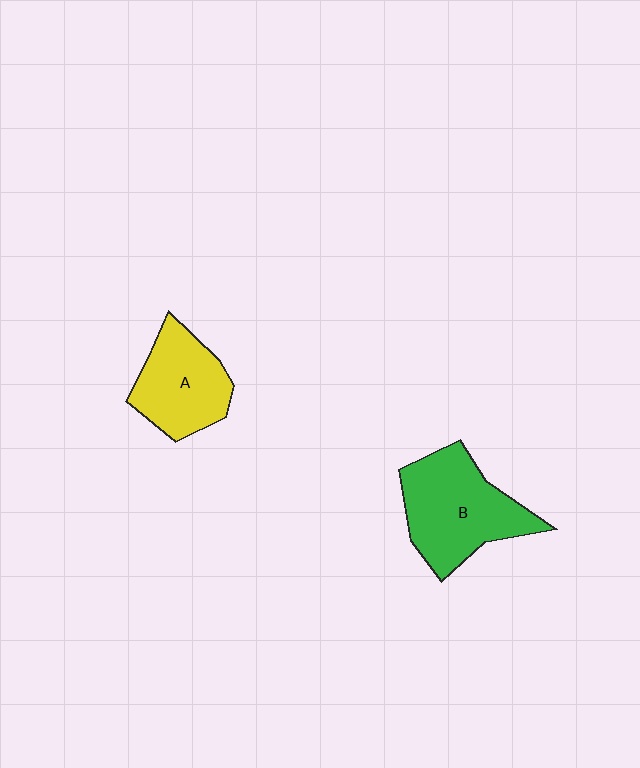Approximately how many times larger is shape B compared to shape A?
Approximately 1.3 times.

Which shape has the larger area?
Shape B (green).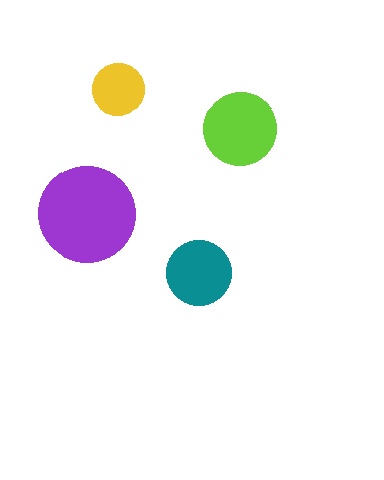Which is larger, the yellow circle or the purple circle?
The purple one.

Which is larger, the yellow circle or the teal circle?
The teal one.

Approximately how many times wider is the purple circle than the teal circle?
About 1.5 times wider.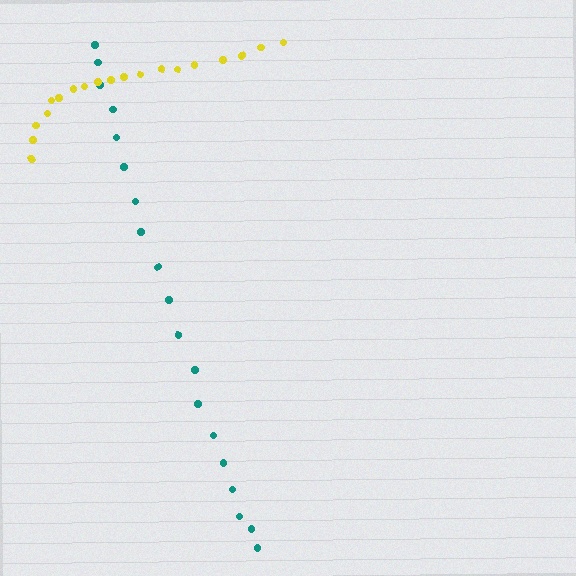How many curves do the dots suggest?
There are 2 distinct paths.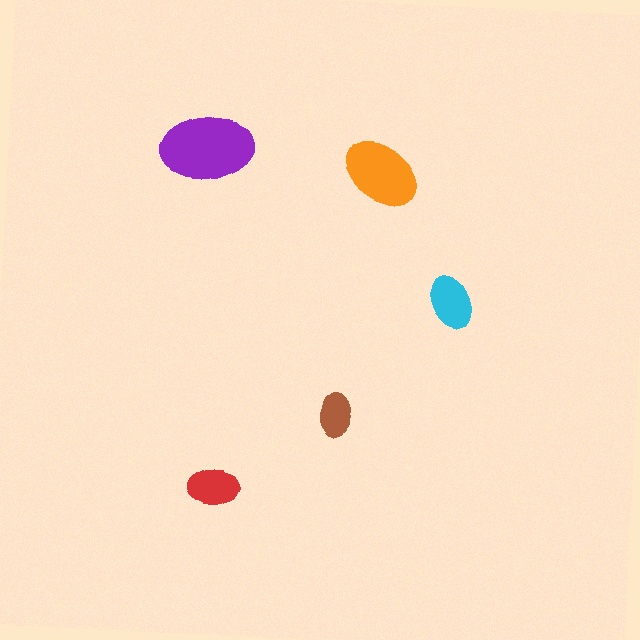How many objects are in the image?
There are 5 objects in the image.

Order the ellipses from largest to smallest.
the purple one, the orange one, the cyan one, the red one, the brown one.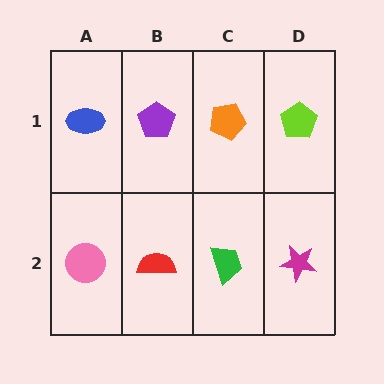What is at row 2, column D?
A magenta star.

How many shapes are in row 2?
4 shapes.